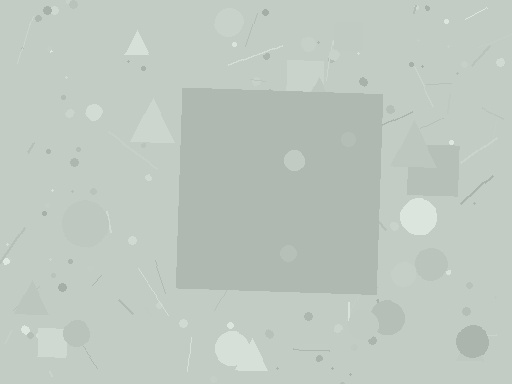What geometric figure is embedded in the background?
A square is embedded in the background.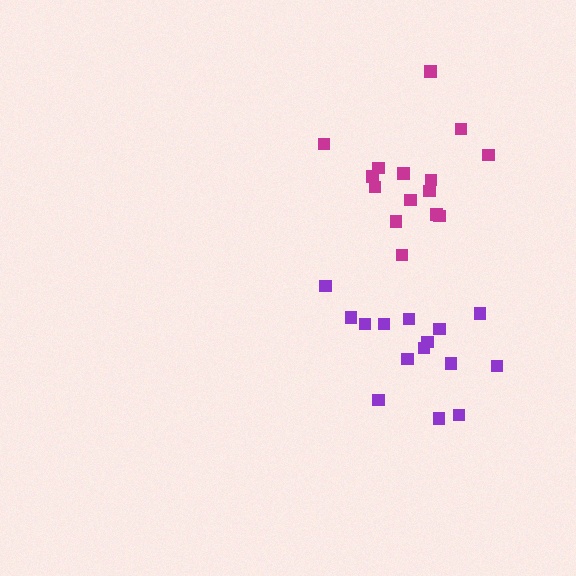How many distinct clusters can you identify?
There are 2 distinct clusters.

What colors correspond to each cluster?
The clusters are colored: purple, magenta.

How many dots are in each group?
Group 1: 15 dots, Group 2: 15 dots (30 total).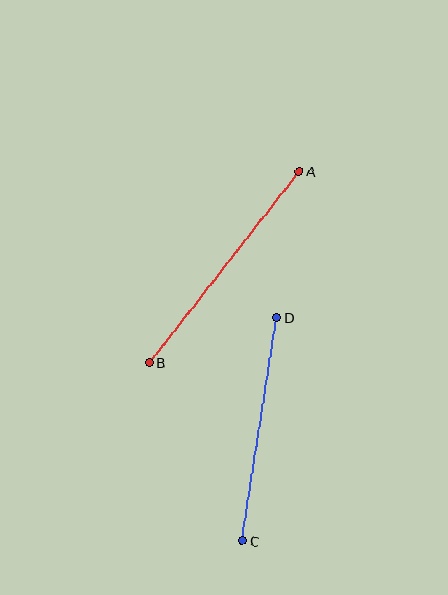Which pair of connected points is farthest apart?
Points A and B are farthest apart.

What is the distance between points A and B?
The distance is approximately 243 pixels.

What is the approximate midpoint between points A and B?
The midpoint is at approximately (225, 267) pixels.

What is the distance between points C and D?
The distance is approximately 226 pixels.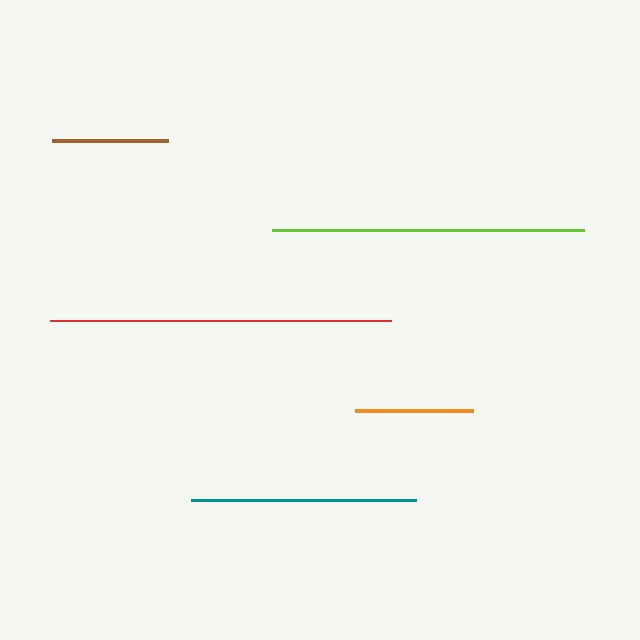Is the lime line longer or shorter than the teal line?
The lime line is longer than the teal line.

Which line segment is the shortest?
The brown line is the shortest at approximately 116 pixels.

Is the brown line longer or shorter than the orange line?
The orange line is longer than the brown line.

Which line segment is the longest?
The red line is the longest at approximately 341 pixels.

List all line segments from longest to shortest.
From longest to shortest: red, lime, teal, orange, brown.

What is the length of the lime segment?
The lime segment is approximately 313 pixels long.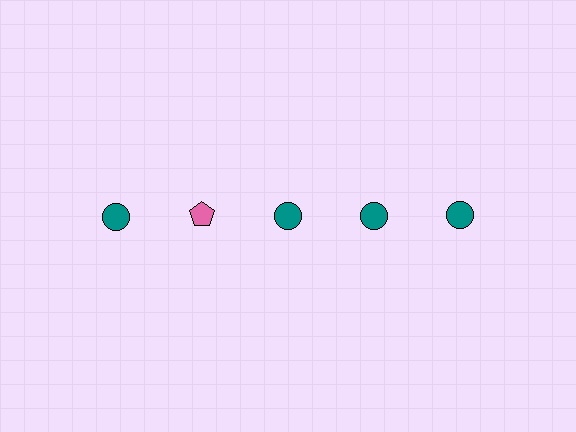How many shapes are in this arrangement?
There are 5 shapes arranged in a grid pattern.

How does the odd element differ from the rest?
It differs in both color (pink instead of teal) and shape (pentagon instead of circle).